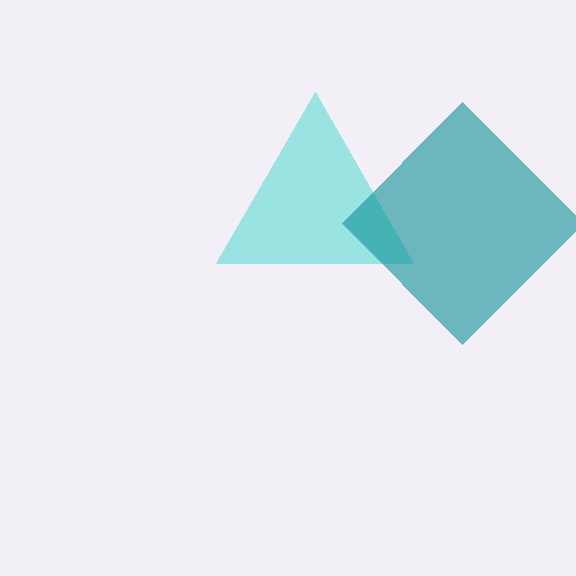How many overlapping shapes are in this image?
There are 2 overlapping shapes in the image.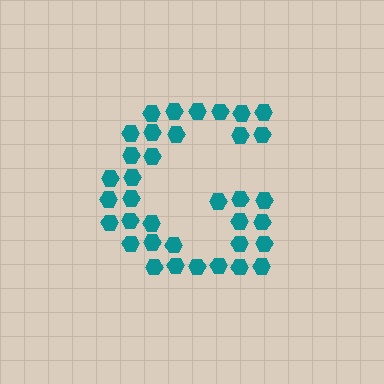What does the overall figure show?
The overall figure shows the letter G.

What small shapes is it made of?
It is made of small hexagons.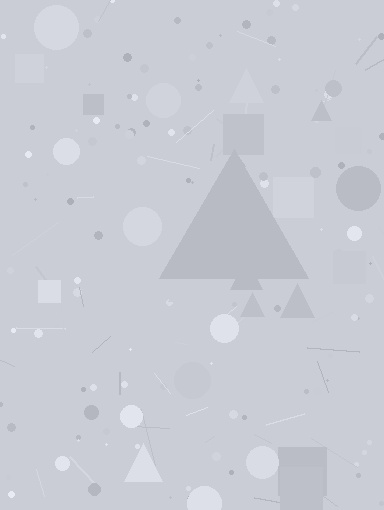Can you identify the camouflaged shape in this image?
The camouflaged shape is a triangle.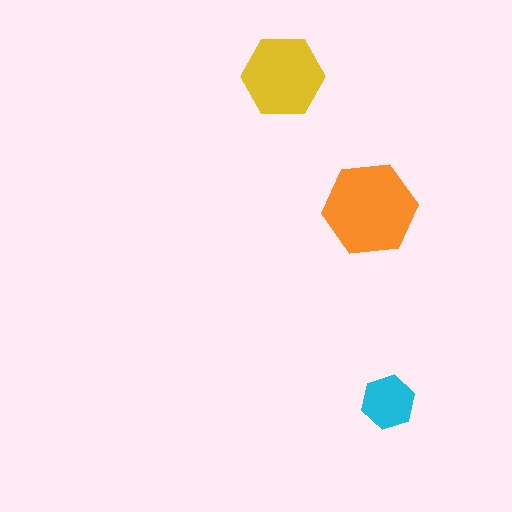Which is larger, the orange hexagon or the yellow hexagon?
The orange one.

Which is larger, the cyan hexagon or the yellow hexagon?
The yellow one.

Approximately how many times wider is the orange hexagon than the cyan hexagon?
About 1.5 times wider.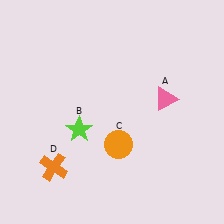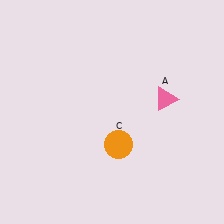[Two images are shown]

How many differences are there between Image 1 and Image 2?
There are 2 differences between the two images.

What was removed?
The orange cross (D), the lime star (B) were removed in Image 2.